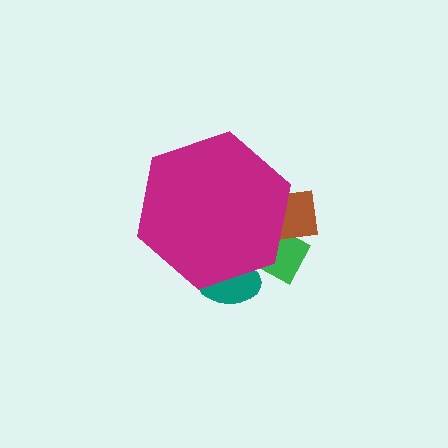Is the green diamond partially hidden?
Yes, the green diamond is partially hidden behind the magenta hexagon.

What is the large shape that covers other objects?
A magenta hexagon.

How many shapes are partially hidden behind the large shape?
3 shapes are partially hidden.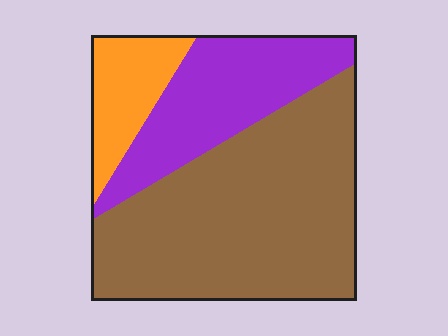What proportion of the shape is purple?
Purple takes up about one quarter (1/4) of the shape.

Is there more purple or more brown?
Brown.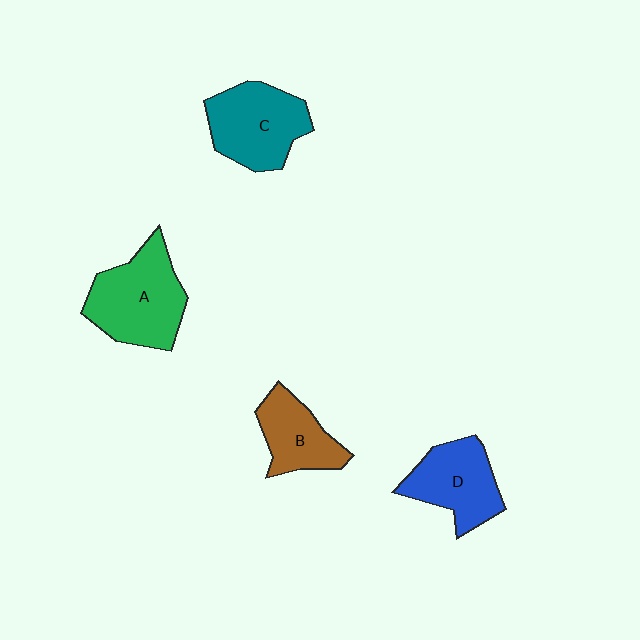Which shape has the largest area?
Shape A (green).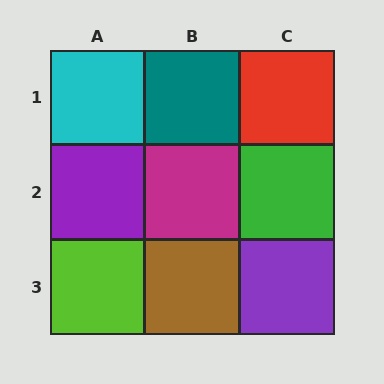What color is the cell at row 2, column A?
Purple.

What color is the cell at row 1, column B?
Teal.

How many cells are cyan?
1 cell is cyan.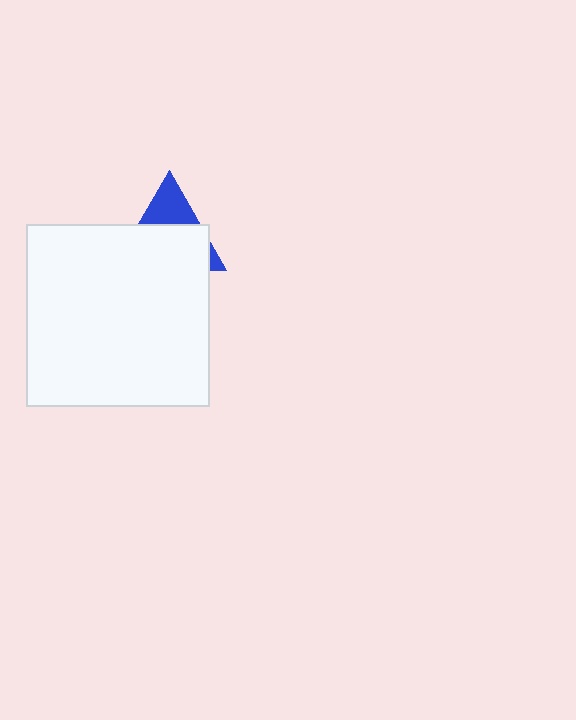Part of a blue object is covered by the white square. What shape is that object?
It is a triangle.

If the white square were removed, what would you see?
You would see the complete blue triangle.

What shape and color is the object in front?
The object in front is a white square.